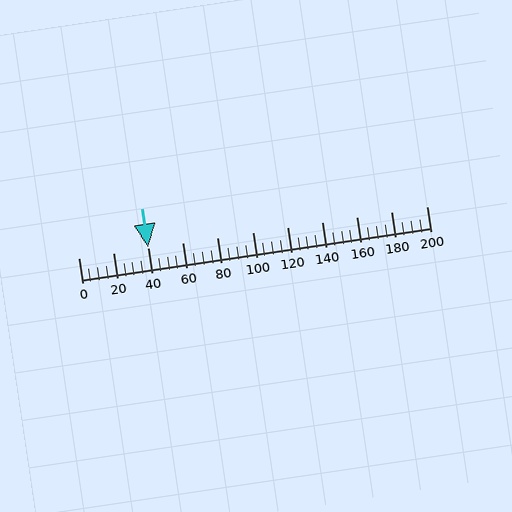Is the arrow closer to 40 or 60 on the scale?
The arrow is closer to 40.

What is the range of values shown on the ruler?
The ruler shows values from 0 to 200.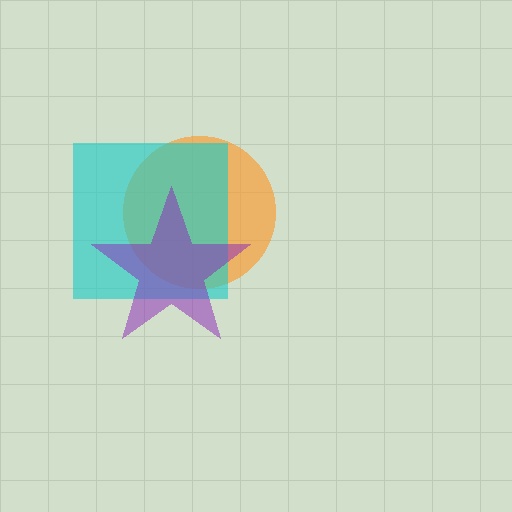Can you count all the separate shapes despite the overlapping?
Yes, there are 3 separate shapes.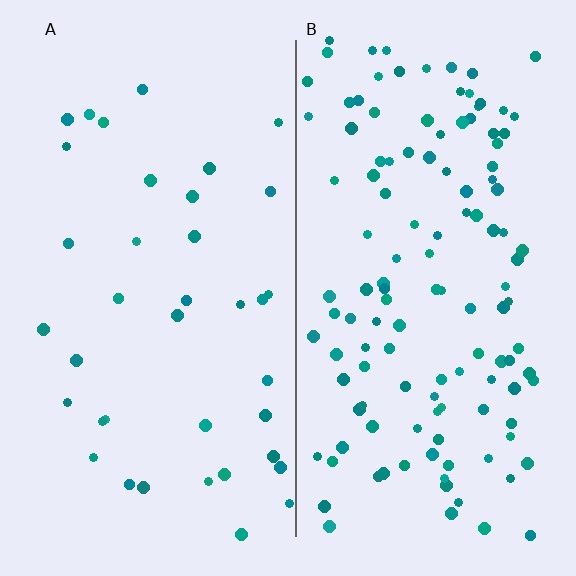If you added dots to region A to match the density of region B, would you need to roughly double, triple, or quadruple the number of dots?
Approximately triple.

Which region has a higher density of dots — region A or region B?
B (the right).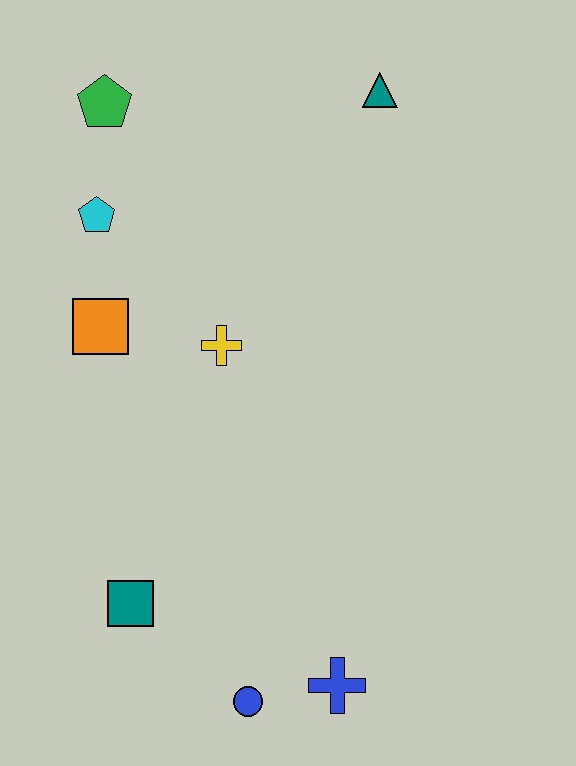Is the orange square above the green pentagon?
No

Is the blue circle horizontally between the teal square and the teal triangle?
Yes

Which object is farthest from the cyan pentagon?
The blue cross is farthest from the cyan pentagon.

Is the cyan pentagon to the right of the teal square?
No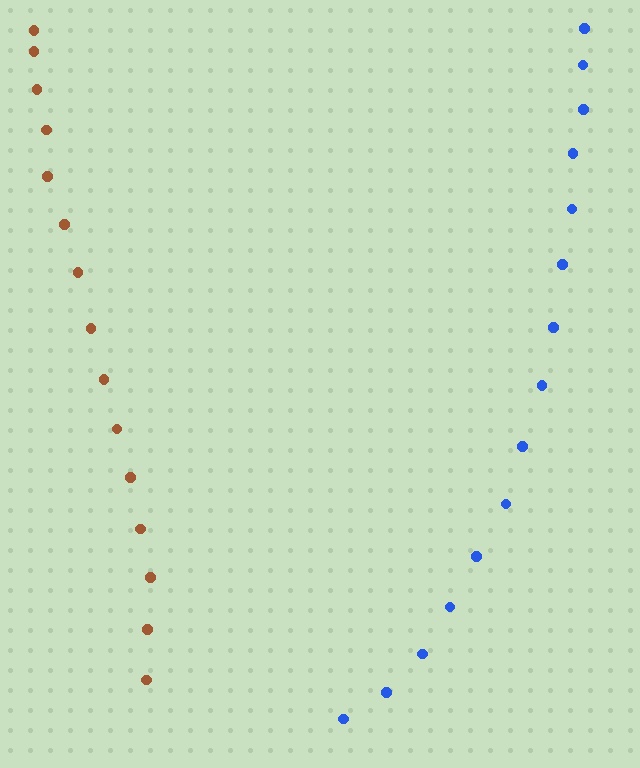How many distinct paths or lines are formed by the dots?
There are 2 distinct paths.